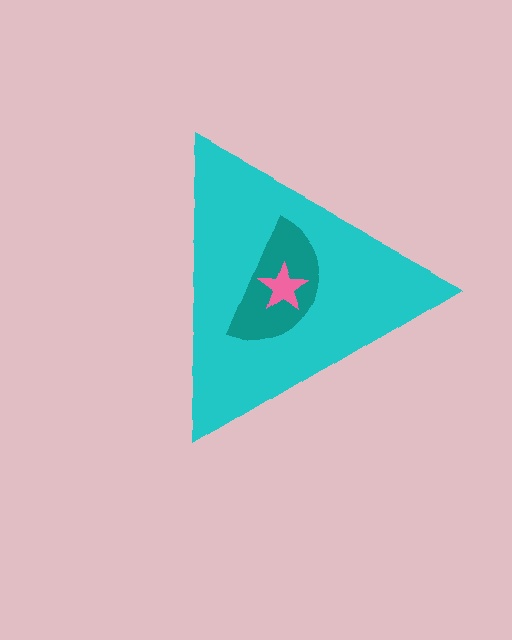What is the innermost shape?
The pink star.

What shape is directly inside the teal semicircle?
The pink star.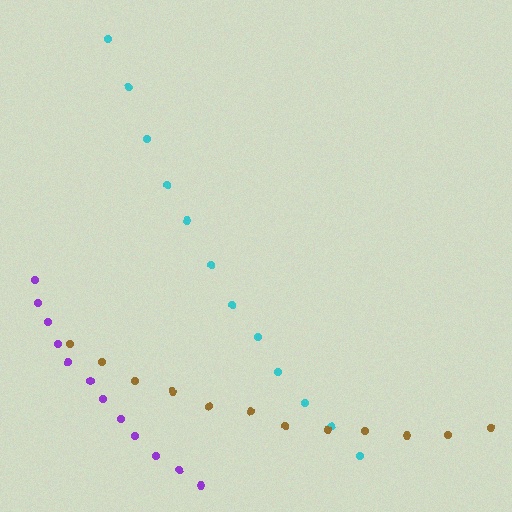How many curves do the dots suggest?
There are 3 distinct paths.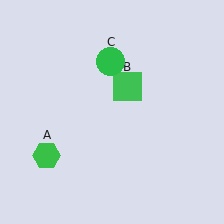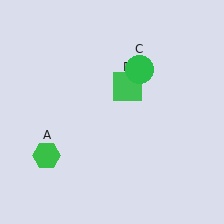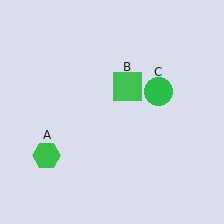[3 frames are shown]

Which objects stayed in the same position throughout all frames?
Green hexagon (object A) and green square (object B) remained stationary.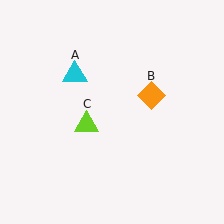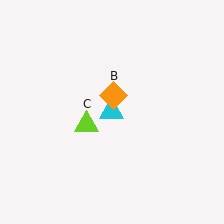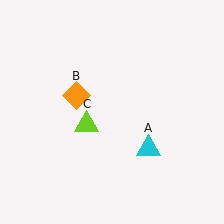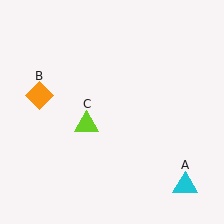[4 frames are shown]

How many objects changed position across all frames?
2 objects changed position: cyan triangle (object A), orange diamond (object B).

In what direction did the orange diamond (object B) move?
The orange diamond (object B) moved left.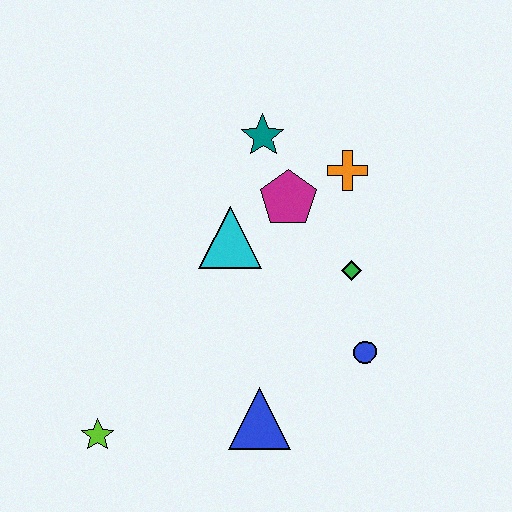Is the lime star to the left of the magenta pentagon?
Yes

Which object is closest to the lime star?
The blue triangle is closest to the lime star.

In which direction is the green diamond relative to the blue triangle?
The green diamond is above the blue triangle.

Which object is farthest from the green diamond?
The lime star is farthest from the green diamond.